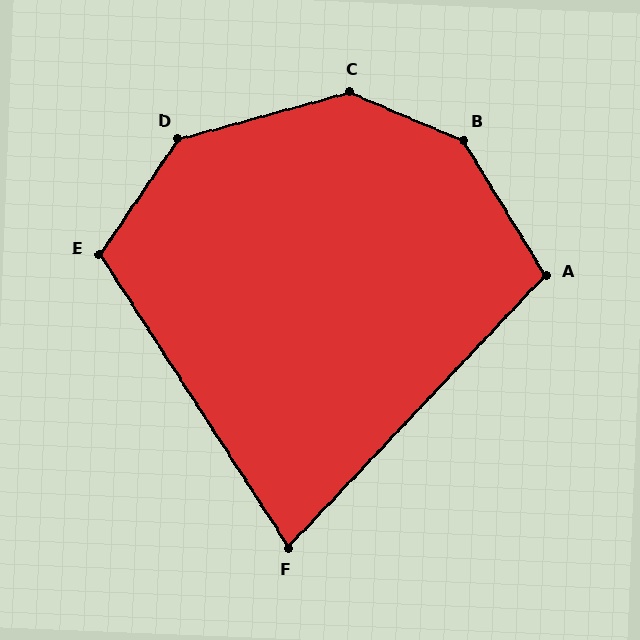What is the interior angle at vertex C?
Approximately 142 degrees (obtuse).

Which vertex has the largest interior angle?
B, at approximately 144 degrees.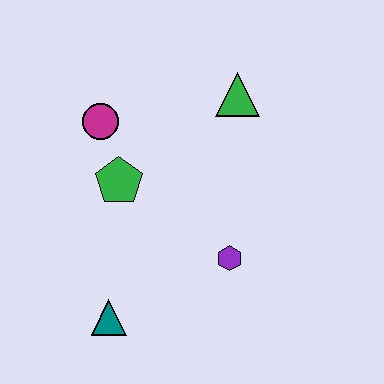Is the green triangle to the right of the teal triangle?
Yes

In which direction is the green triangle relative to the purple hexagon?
The green triangle is above the purple hexagon.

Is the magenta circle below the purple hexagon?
No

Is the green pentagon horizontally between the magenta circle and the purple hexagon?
Yes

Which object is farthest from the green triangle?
The teal triangle is farthest from the green triangle.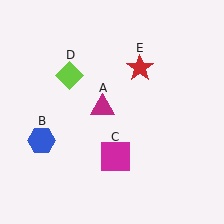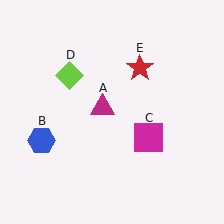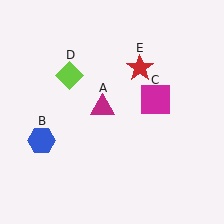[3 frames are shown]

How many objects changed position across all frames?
1 object changed position: magenta square (object C).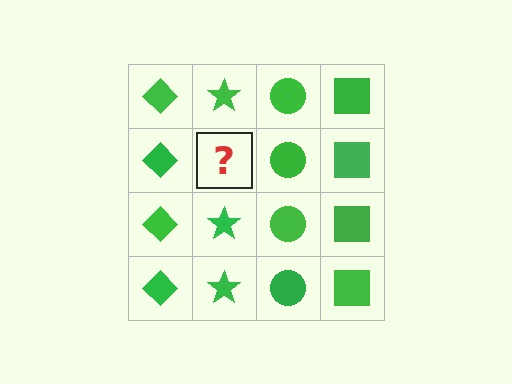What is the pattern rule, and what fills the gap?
The rule is that each column has a consistent shape. The gap should be filled with a green star.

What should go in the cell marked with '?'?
The missing cell should contain a green star.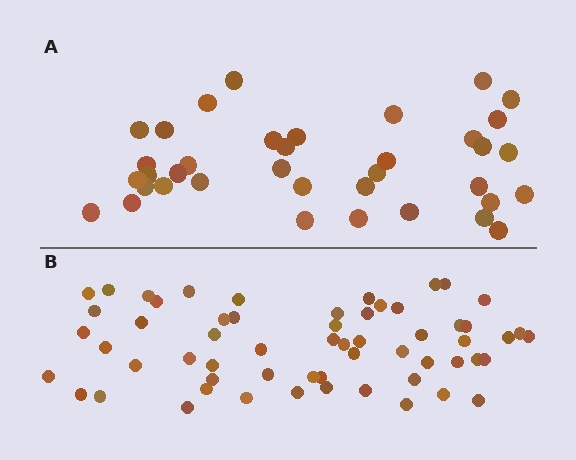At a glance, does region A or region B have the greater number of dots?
Region B (the bottom region) has more dots.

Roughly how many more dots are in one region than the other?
Region B has approximately 20 more dots than region A.